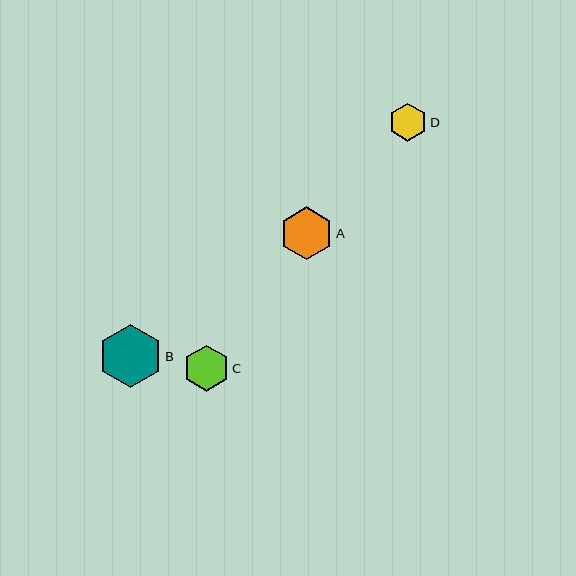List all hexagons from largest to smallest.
From largest to smallest: B, A, C, D.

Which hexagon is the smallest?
Hexagon D is the smallest with a size of approximately 38 pixels.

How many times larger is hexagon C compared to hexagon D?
Hexagon C is approximately 1.2 times the size of hexagon D.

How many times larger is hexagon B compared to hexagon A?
Hexagon B is approximately 1.2 times the size of hexagon A.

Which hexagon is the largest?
Hexagon B is the largest with a size of approximately 64 pixels.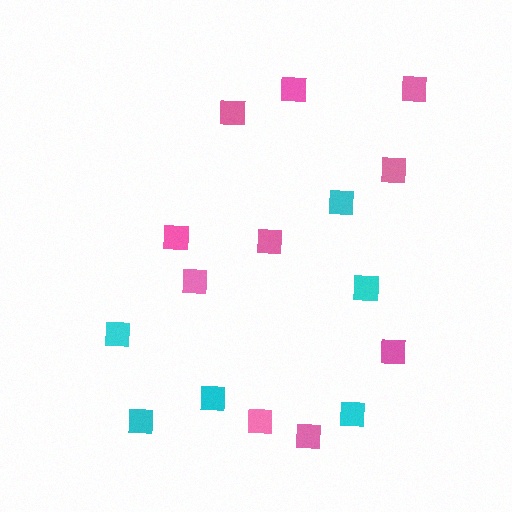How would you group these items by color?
There are 2 groups: one group of pink squares (10) and one group of cyan squares (6).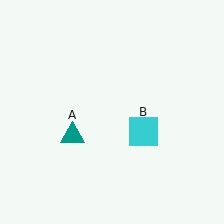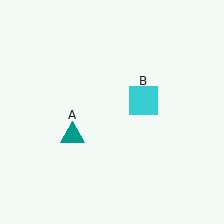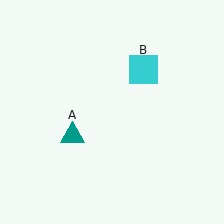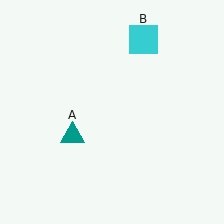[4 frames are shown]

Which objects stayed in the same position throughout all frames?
Teal triangle (object A) remained stationary.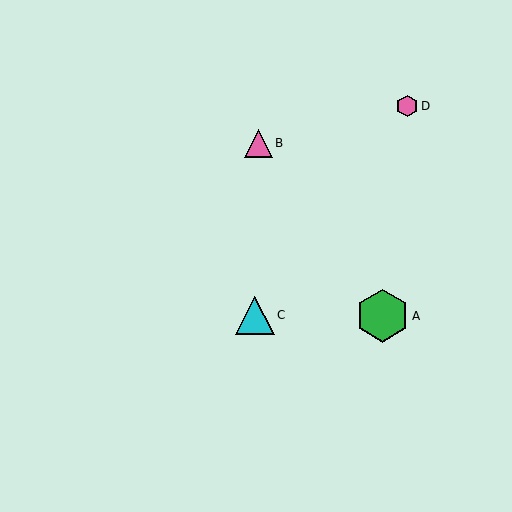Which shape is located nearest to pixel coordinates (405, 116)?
The pink hexagon (labeled D) at (407, 106) is nearest to that location.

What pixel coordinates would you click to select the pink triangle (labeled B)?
Click at (259, 143) to select the pink triangle B.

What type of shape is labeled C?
Shape C is a cyan triangle.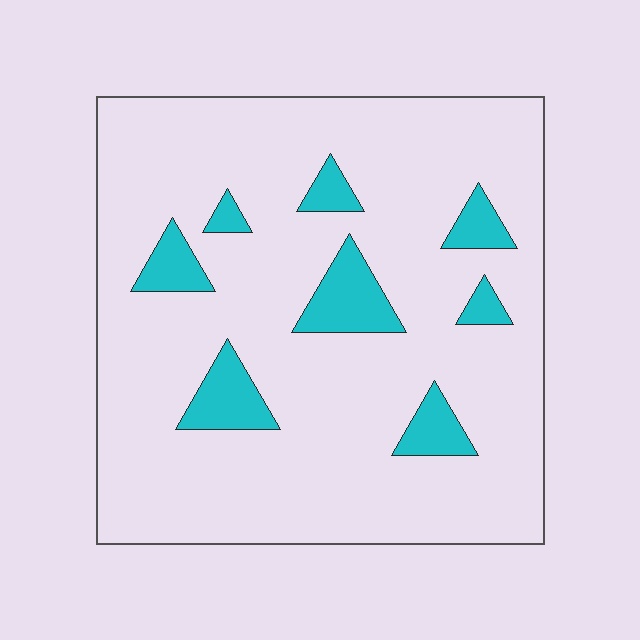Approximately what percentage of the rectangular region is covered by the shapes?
Approximately 10%.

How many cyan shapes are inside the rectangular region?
8.